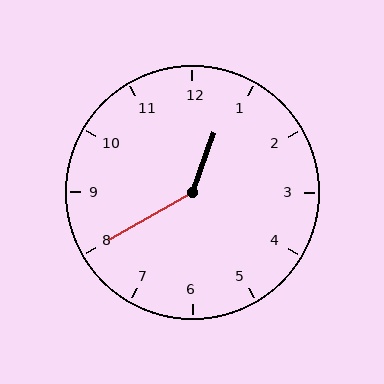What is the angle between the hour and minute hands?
Approximately 140 degrees.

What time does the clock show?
12:40.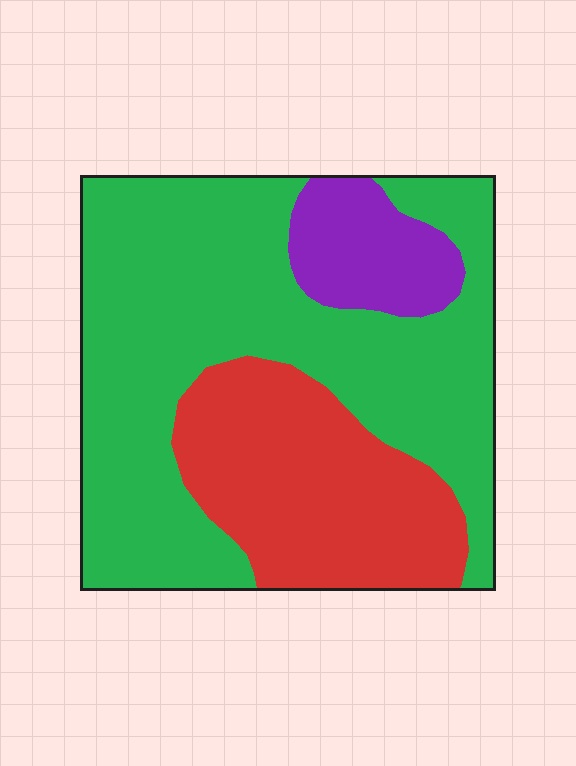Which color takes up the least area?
Purple, at roughly 10%.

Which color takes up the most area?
Green, at roughly 60%.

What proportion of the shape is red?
Red takes up about one quarter (1/4) of the shape.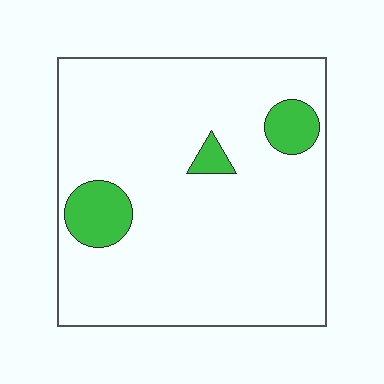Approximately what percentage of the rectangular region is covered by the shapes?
Approximately 10%.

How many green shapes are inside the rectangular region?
3.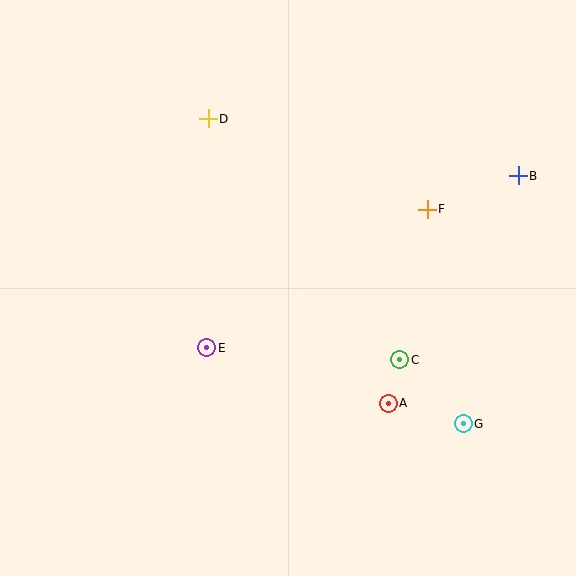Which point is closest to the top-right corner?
Point B is closest to the top-right corner.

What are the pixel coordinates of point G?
Point G is at (463, 424).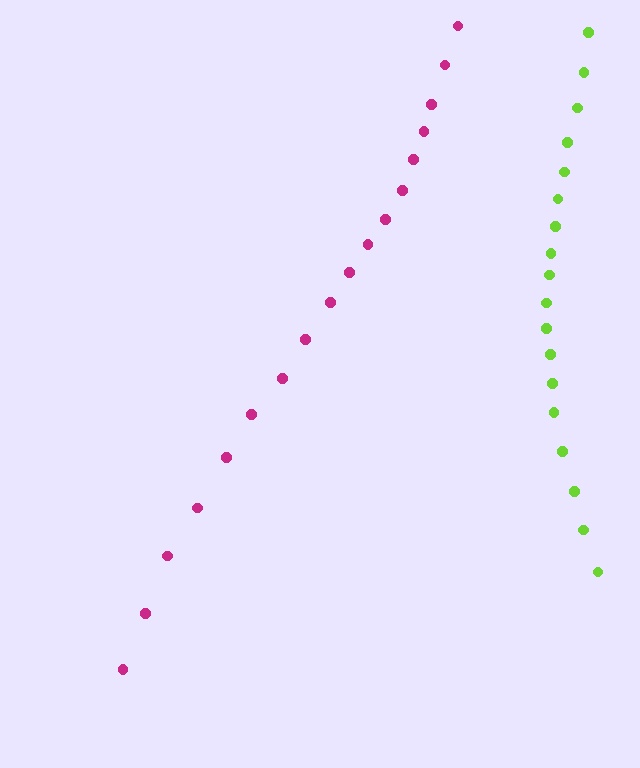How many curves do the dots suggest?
There are 2 distinct paths.